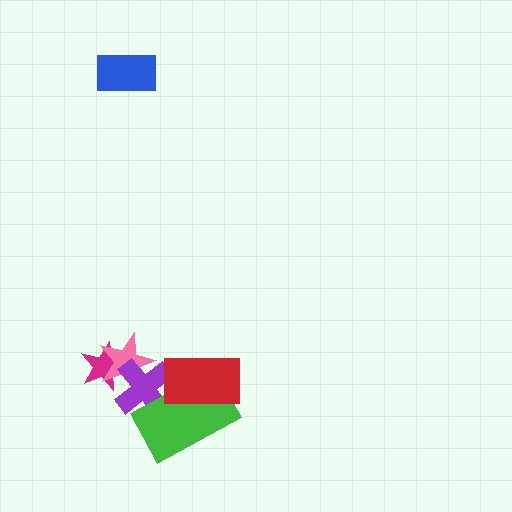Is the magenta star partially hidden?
Yes, it is partially covered by another shape.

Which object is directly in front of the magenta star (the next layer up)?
The pink star is directly in front of the magenta star.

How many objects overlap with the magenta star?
2 objects overlap with the magenta star.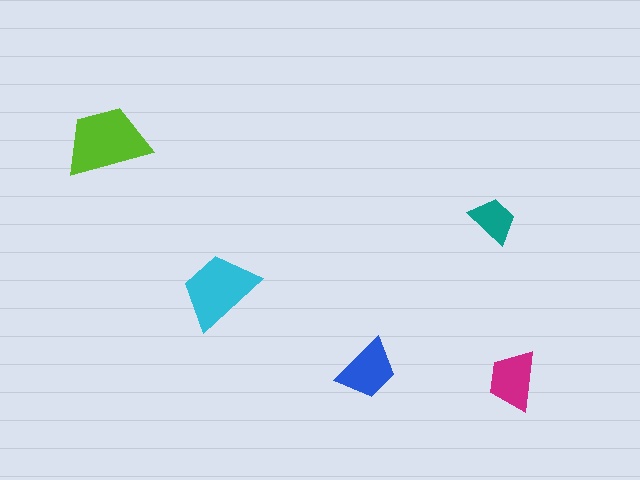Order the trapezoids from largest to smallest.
the lime one, the cyan one, the blue one, the magenta one, the teal one.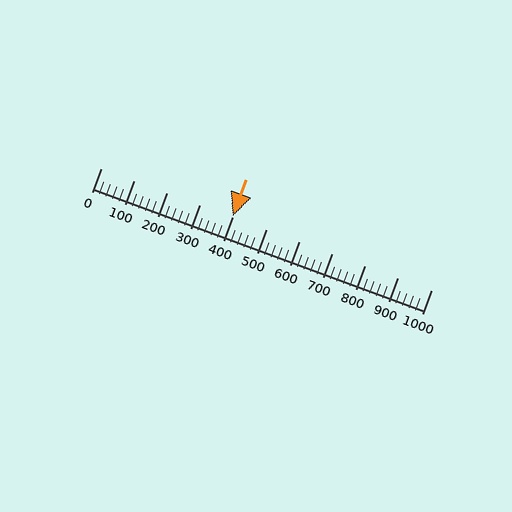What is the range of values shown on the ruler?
The ruler shows values from 0 to 1000.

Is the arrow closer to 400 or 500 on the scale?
The arrow is closer to 400.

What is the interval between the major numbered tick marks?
The major tick marks are spaced 100 units apart.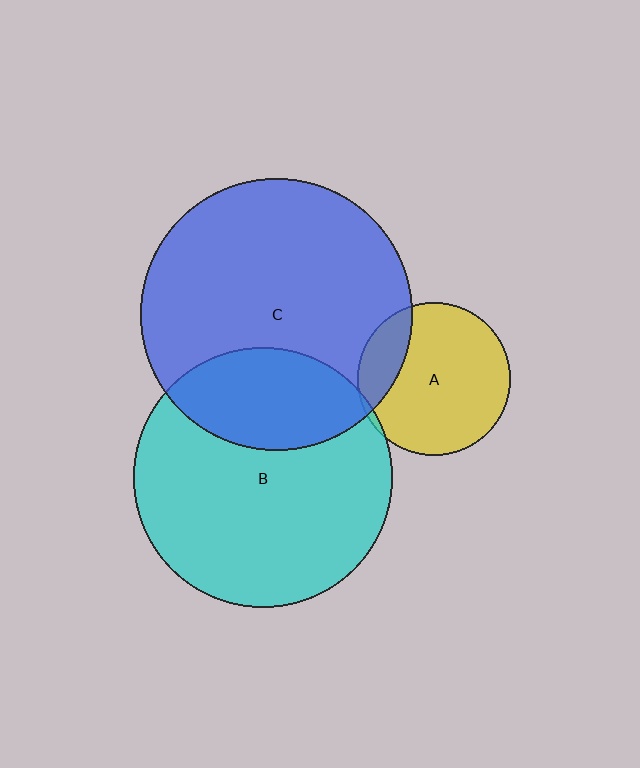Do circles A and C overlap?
Yes.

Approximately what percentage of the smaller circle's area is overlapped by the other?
Approximately 20%.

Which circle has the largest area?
Circle C (blue).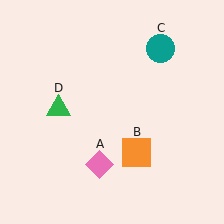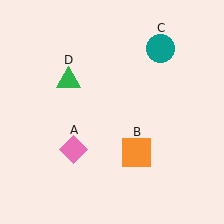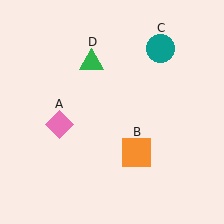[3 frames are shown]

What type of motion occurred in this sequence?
The pink diamond (object A), green triangle (object D) rotated clockwise around the center of the scene.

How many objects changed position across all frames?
2 objects changed position: pink diamond (object A), green triangle (object D).